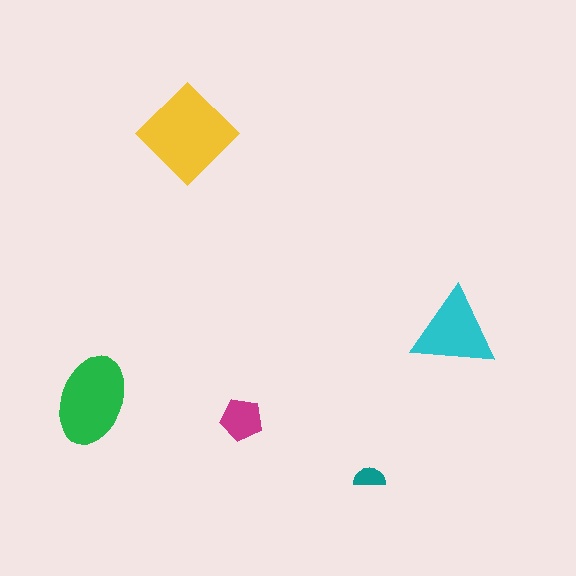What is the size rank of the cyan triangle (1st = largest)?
3rd.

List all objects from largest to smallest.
The yellow diamond, the green ellipse, the cyan triangle, the magenta pentagon, the teal semicircle.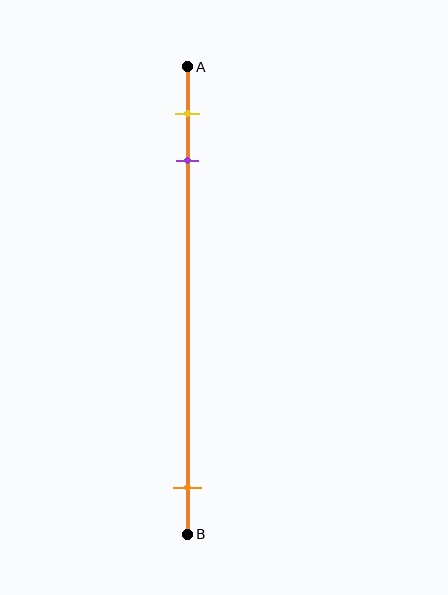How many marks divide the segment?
There are 3 marks dividing the segment.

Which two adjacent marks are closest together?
The yellow and purple marks are the closest adjacent pair.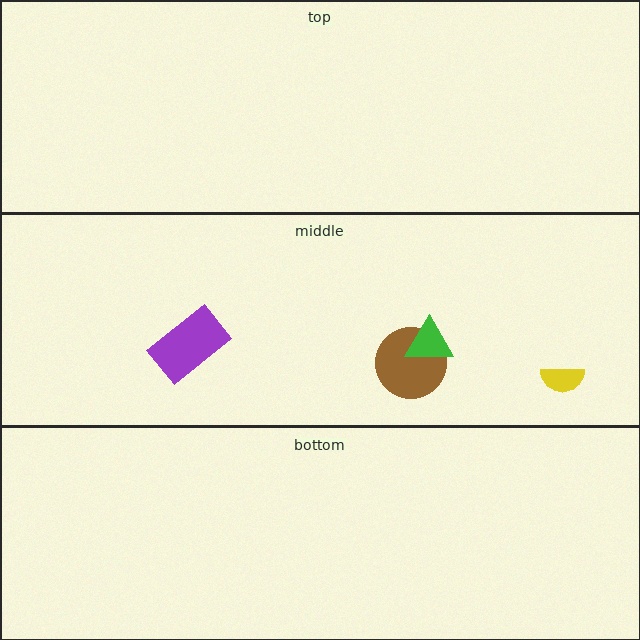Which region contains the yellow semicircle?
The middle region.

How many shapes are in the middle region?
4.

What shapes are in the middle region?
The purple rectangle, the yellow semicircle, the brown circle, the green triangle.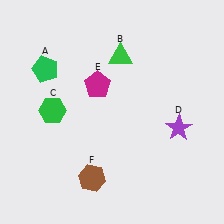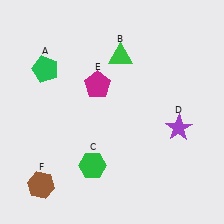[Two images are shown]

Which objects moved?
The objects that moved are: the green hexagon (C), the brown hexagon (F).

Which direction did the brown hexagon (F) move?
The brown hexagon (F) moved left.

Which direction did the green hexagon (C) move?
The green hexagon (C) moved down.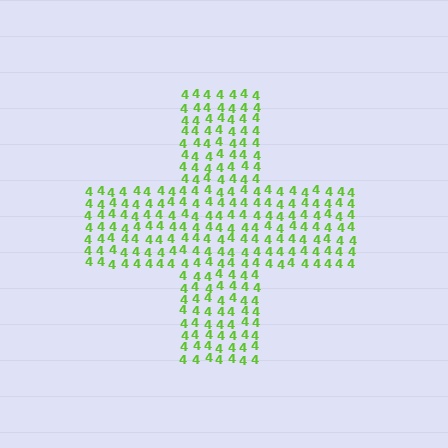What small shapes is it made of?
It is made of small digit 4's.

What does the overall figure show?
The overall figure shows a cross.